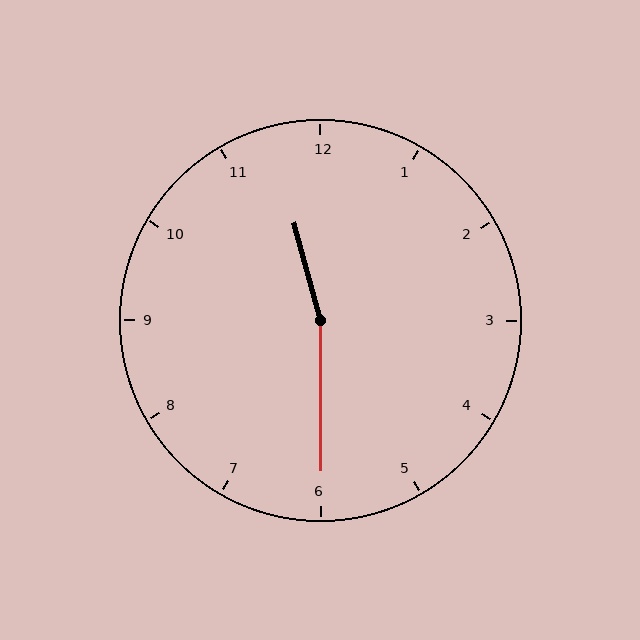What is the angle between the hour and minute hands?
Approximately 165 degrees.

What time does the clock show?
11:30.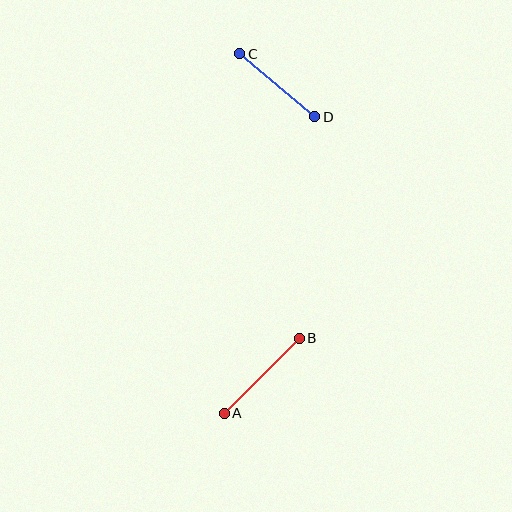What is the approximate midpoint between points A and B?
The midpoint is at approximately (262, 376) pixels.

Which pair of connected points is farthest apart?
Points A and B are farthest apart.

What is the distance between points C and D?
The distance is approximately 98 pixels.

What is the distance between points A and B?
The distance is approximately 106 pixels.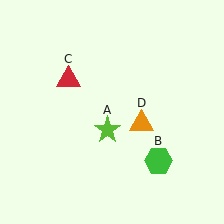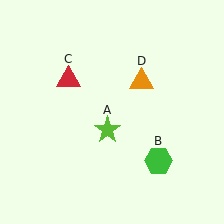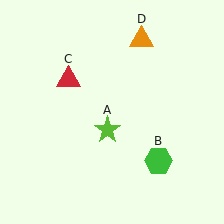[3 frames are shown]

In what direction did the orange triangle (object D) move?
The orange triangle (object D) moved up.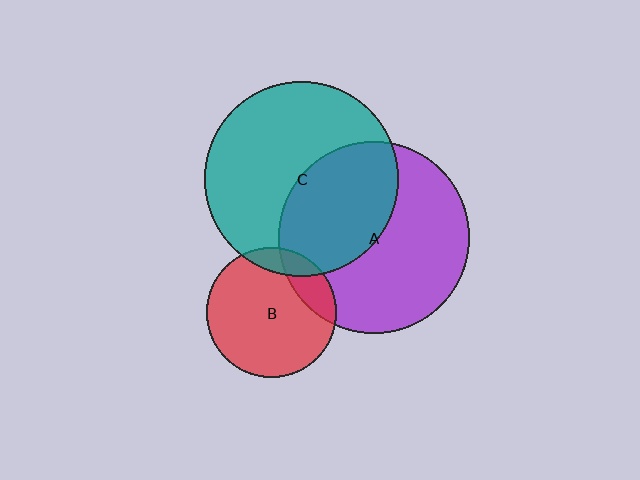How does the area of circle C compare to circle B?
Approximately 2.2 times.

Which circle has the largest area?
Circle C (teal).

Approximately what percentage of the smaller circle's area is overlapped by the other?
Approximately 10%.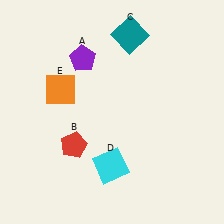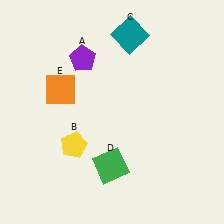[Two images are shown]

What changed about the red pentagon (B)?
In Image 1, B is red. In Image 2, it changed to yellow.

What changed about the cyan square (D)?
In Image 1, D is cyan. In Image 2, it changed to green.